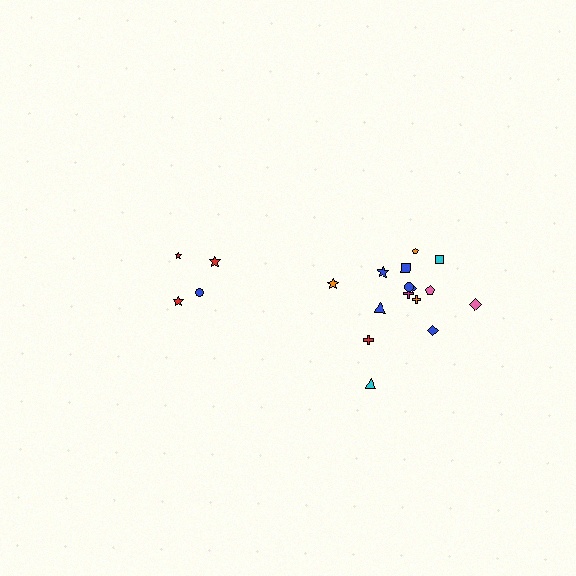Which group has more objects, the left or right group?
The right group.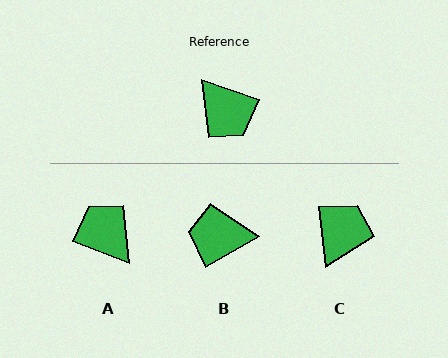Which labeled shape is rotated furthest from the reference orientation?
A, about 179 degrees away.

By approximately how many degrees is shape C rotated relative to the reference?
Approximately 115 degrees counter-clockwise.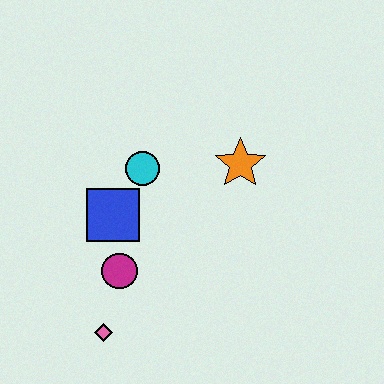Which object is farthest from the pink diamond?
The orange star is farthest from the pink diamond.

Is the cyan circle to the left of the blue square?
No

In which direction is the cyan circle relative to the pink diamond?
The cyan circle is above the pink diamond.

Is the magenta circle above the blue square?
No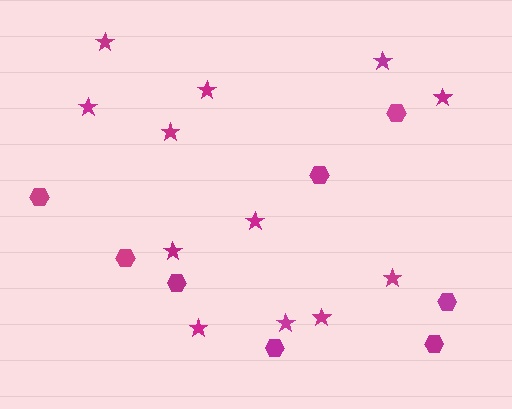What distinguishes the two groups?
There are 2 groups: one group of stars (12) and one group of hexagons (8).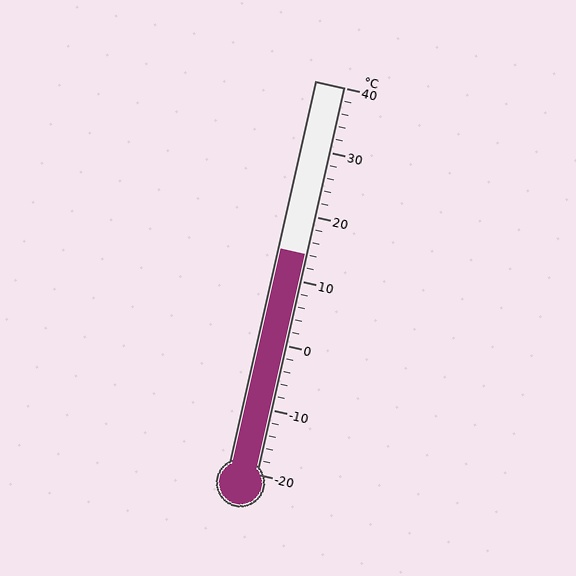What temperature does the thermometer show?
The thermometer shows approximately 14°C.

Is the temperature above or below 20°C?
The temperature is below 20°C.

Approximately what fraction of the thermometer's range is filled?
The thermometer is filled to approximately 55% of its range.